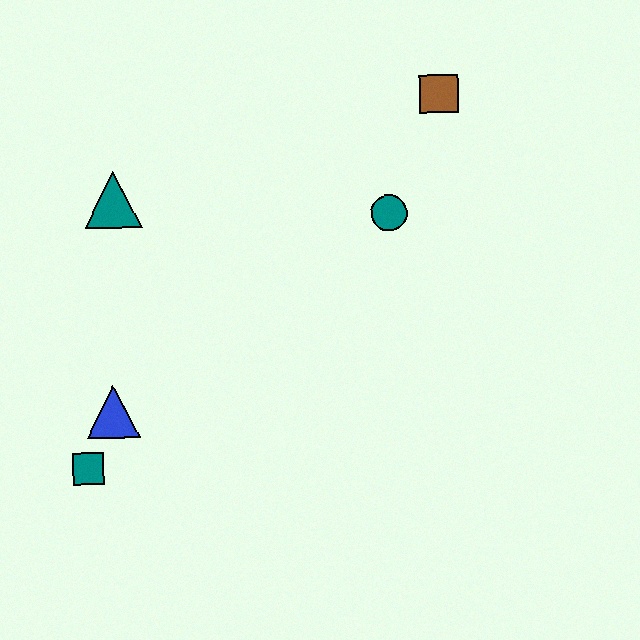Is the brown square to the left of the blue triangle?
No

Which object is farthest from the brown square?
The teal square is farthest from the brown square.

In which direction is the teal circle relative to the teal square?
The teal circle is to the right of the teal square.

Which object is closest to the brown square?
The teal circle is closest to the brown square.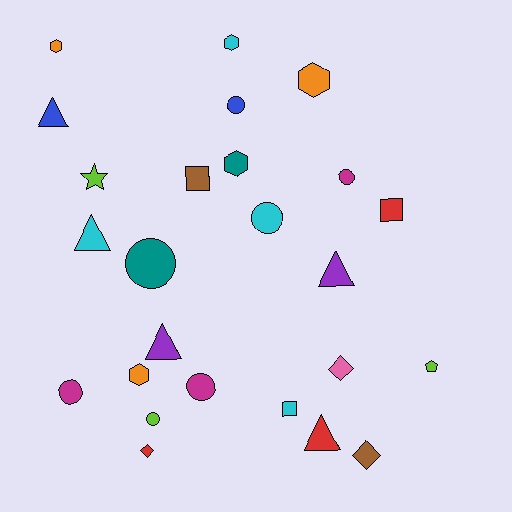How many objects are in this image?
There are 25 objects.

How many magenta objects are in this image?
There are 3 magenta objects.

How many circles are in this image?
There are 7 circles.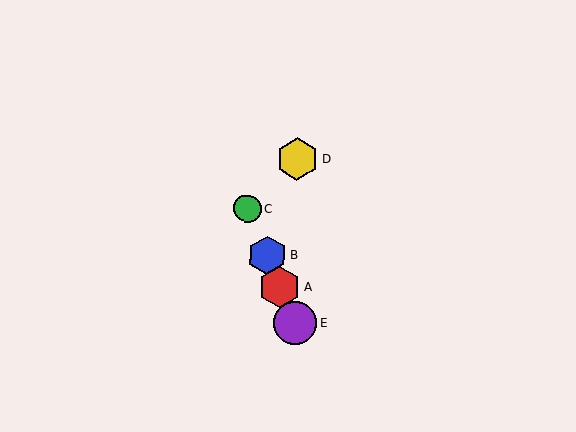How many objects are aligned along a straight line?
4 objects (A, B, C, E) are aligned along a straight line.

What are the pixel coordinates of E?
Object E is at (295, 323).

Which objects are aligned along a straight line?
Objects A, B, C, E are aligned along a straight line.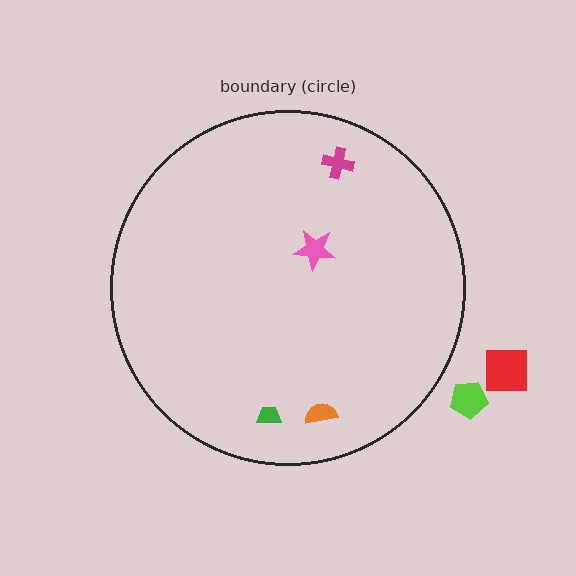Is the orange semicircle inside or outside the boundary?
Inside.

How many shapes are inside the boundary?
4 inside, 2 outside.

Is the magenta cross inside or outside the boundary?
Inside.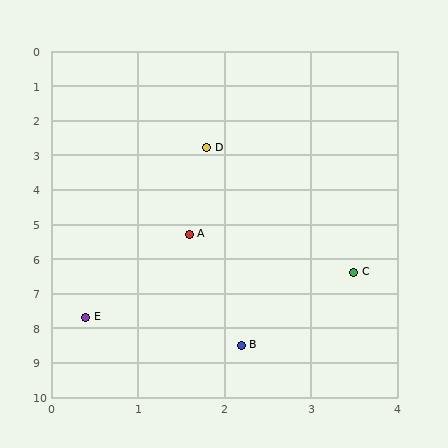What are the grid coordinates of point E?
Point E is at approximately (0.4, 7.7).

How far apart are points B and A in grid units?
Points B and A are about 3.3 grid units apart.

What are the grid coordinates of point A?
Point A is at approximately (1.6, 5.3).